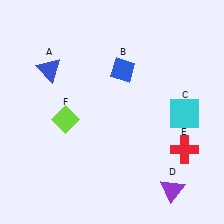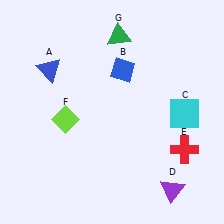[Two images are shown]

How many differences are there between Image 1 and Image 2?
There is 1 difference between the two images.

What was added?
A green triangle (G) was added in Image 2.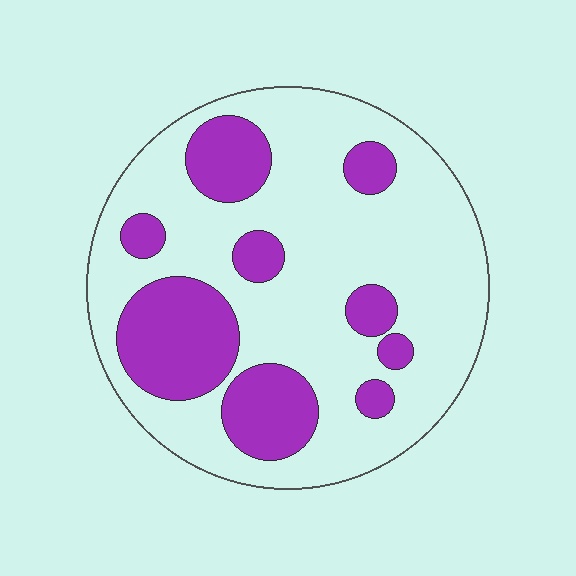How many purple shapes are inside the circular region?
9.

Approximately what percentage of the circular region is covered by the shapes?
Approximately 30%.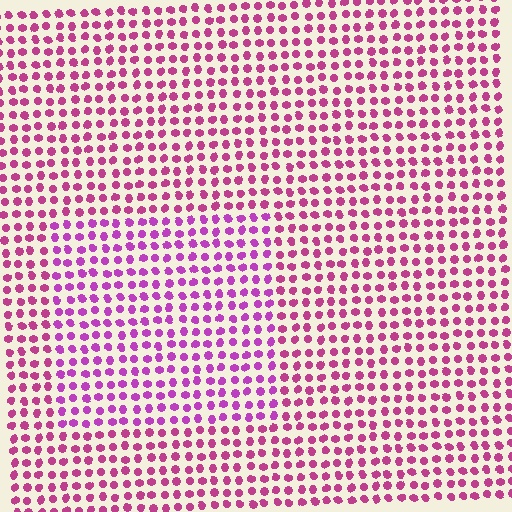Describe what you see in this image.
The image is filled with small magenta elements in a uniform arrangement. A rectangle-shaped region is visible where the elements are tinted to a slightly different hue, forming a subtle color boundary.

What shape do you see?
I see a rectangle.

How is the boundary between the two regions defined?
The boundary is defined purely by a slight shift in hue (about 24 degrees). Spacing, size, and orientation are identical on both sides.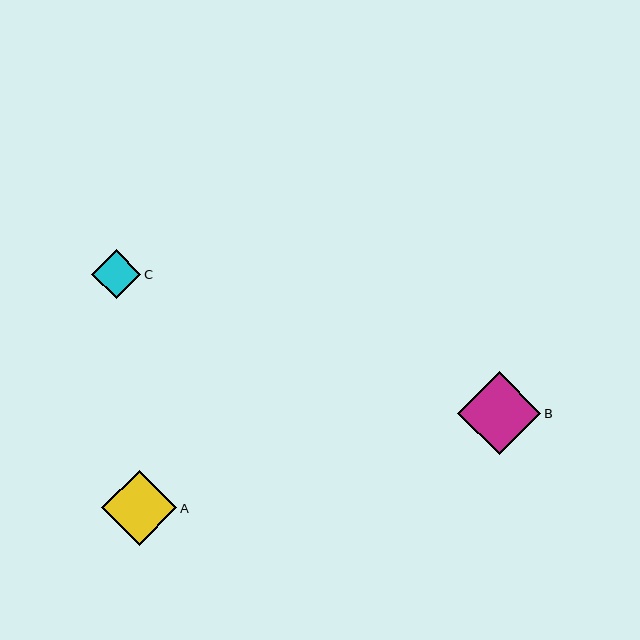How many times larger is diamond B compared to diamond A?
Diamond B is approximately 1.1 times the size of diamond A.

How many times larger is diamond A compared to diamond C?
Diamond A is approximately 1.5 times the size of diamond C.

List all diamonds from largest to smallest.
From largest to smallest: B, A, C.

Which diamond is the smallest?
Diamond C is the smallest with a size of approximately 49 pixels.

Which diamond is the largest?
Diamond B is the largest with a size of approximately 83 pixels.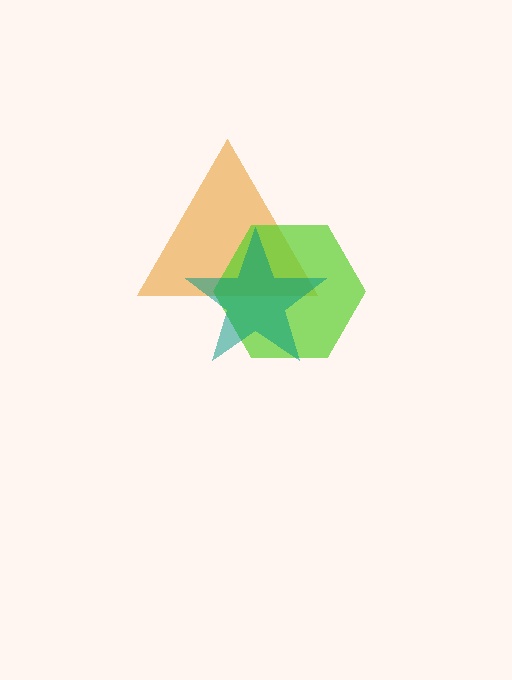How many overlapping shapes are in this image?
There are 3 overlapping shapes in the image.